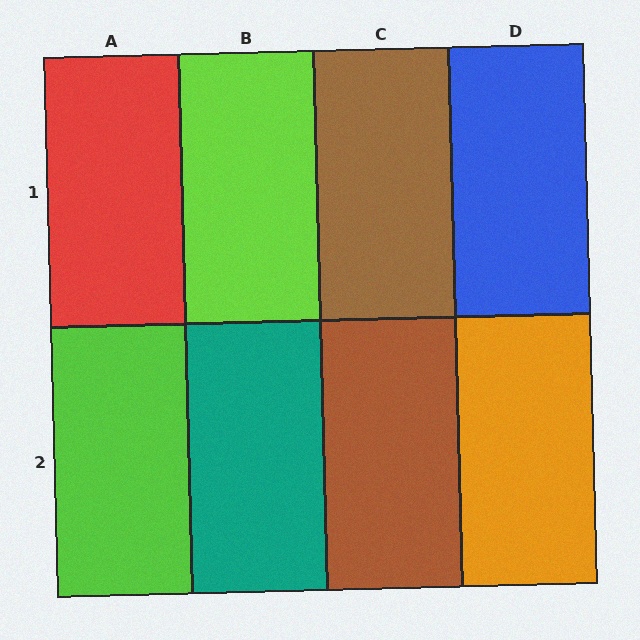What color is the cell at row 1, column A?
Red.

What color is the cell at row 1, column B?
Lime.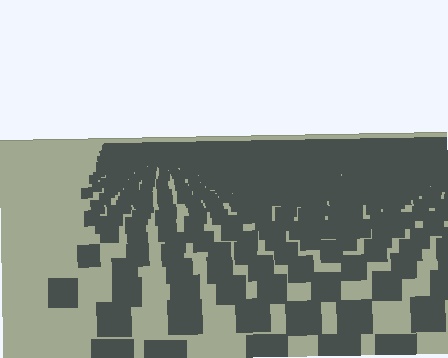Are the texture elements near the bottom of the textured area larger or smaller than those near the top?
Larger. Near the bottom, elements are closer to the viewer and appear at a bigger on-screen size.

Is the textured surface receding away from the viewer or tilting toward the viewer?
The surface is receding away from the viewer. Texture elements get smaller and denser toward the top.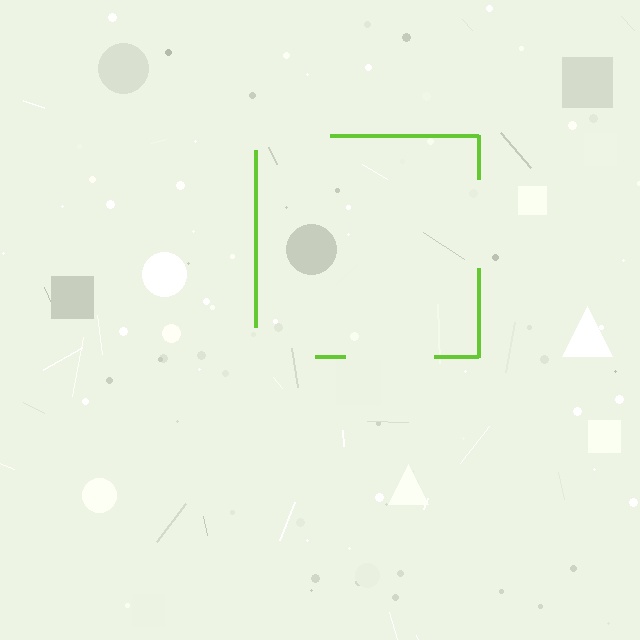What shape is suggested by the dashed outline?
The dashed outline suggests a square.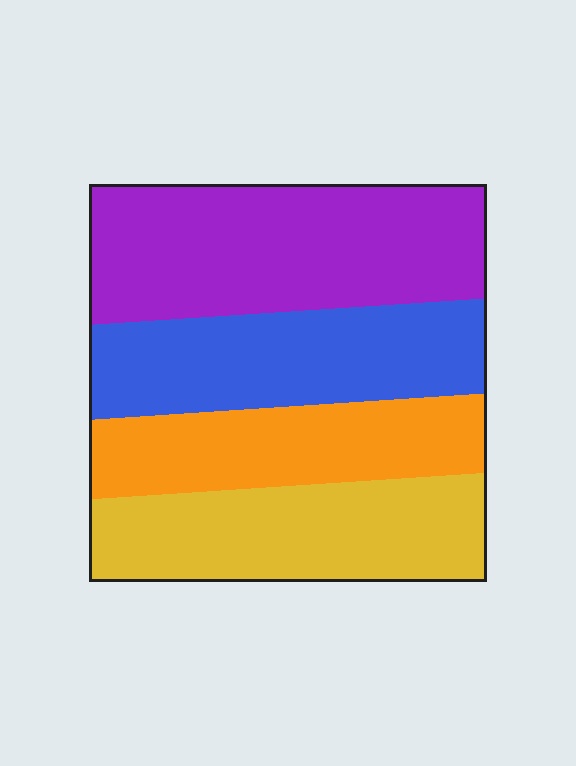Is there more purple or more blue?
Purple.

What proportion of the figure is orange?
Orange covers about 20% of the figure.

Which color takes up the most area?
Purple, at roughly 30%.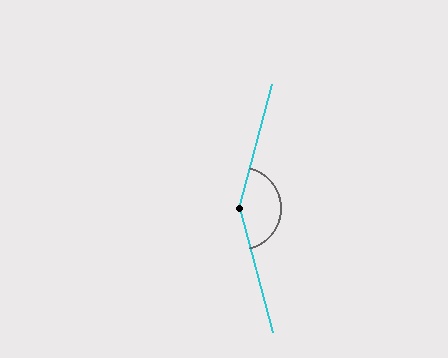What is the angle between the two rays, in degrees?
Approximately 150 degrees.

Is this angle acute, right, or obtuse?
It is obtuse.